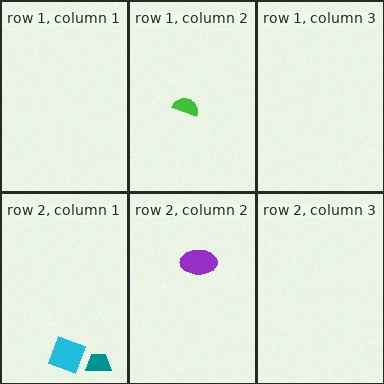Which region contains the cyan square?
The row 2, column 1 region.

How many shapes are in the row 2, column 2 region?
1.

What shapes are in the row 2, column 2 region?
The purple ellipse.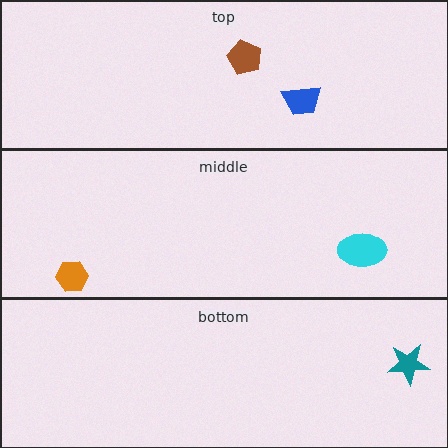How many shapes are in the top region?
2.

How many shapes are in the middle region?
2.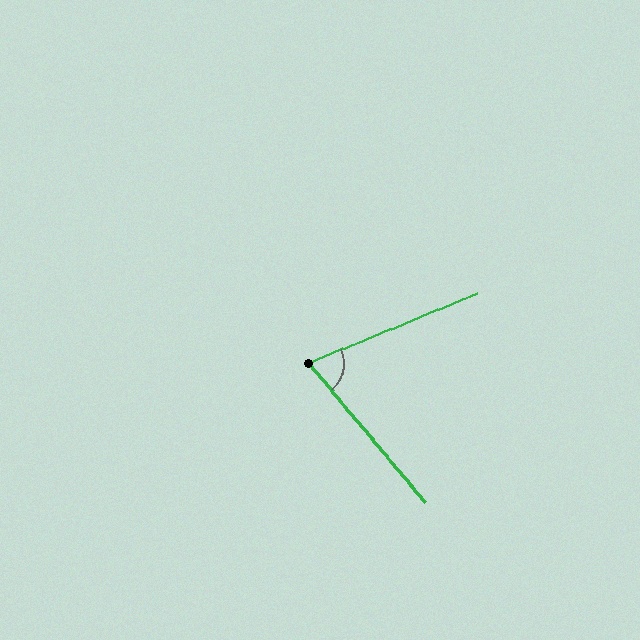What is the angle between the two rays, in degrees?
Approximately 73 degrees.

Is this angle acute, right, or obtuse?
It is acute.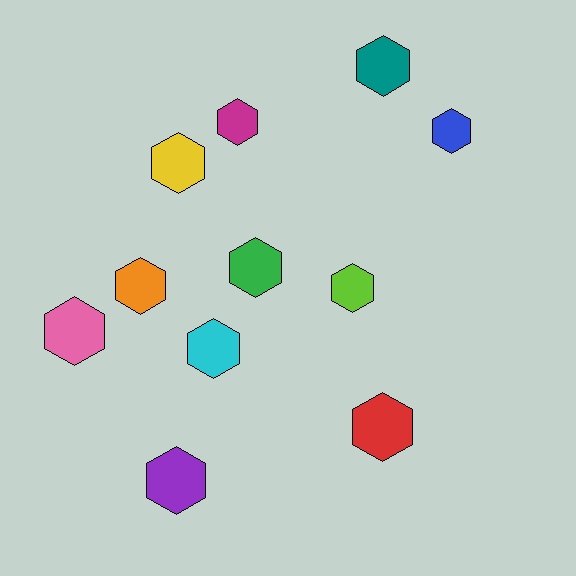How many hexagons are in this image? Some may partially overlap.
There are 11 hexagons.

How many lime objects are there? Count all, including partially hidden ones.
There is 1 lime object.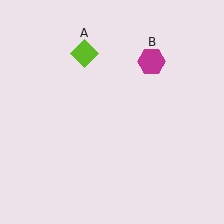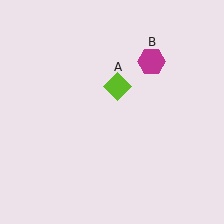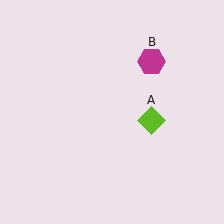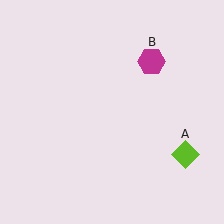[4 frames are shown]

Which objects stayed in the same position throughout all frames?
Magenta hexagon (object B) remained stationary.